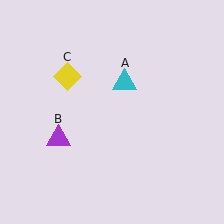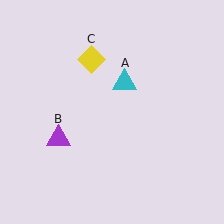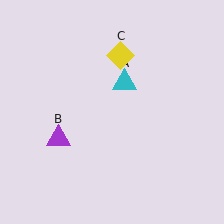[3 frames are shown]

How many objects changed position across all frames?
1 object changed position: yellow diamond (object C).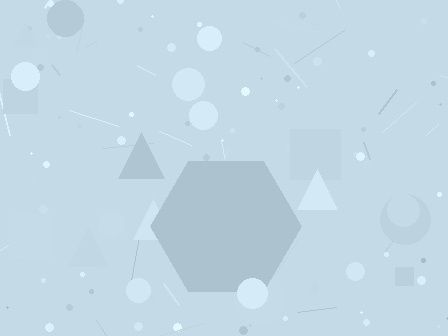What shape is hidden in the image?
A hexagon is hidden in the image.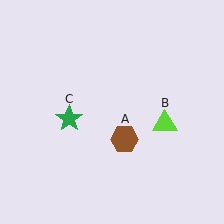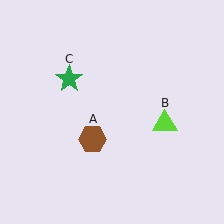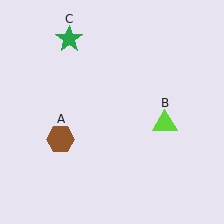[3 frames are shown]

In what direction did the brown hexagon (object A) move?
The brown hexagon (object A) moved left.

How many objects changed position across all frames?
2 objects changed position: brown hexagon (object A), green star (object C).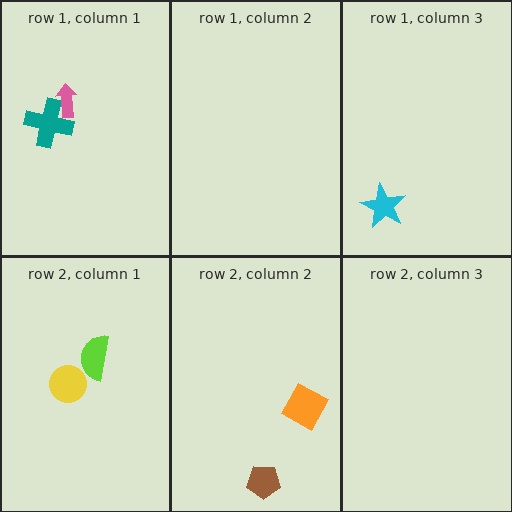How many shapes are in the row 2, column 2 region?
2.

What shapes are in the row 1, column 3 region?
The cyan star.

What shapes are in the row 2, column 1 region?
The yellow circle, the lime semicircle.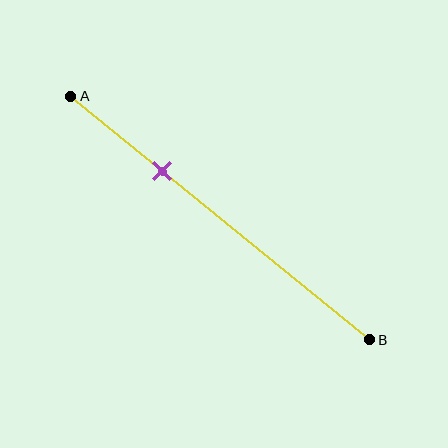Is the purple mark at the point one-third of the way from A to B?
Yes, the mark is approximately at the one-third point.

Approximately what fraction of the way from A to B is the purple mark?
The purple mark is approximately 30% of the way from A to B.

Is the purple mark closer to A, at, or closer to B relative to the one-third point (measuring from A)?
The purple mark is approximately at the one-third point of segment AB.